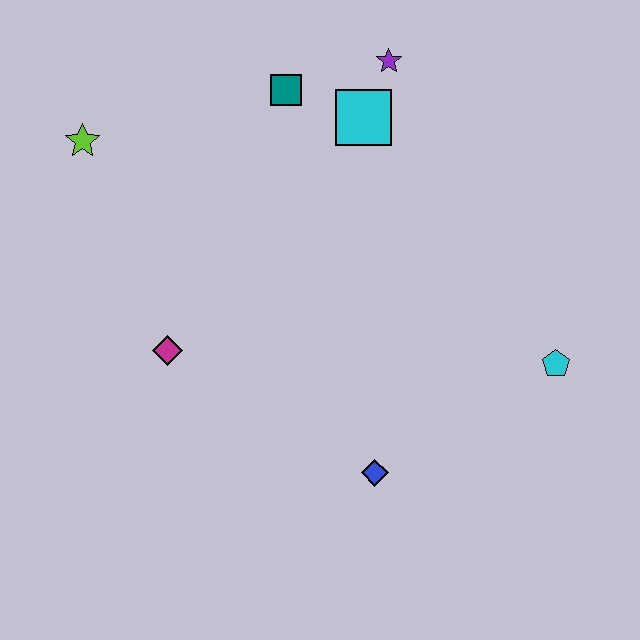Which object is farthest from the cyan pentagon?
The lime star is farthest from the cyan pentagon.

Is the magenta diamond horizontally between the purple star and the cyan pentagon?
No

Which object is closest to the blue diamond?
The cyan pentagon is closest to the blue diamond.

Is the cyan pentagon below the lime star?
Yes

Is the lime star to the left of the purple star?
Yes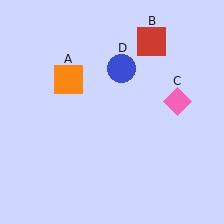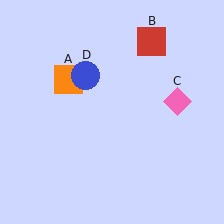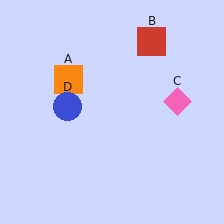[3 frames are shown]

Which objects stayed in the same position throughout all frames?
Orange square (object A) and red square (object B) and pink diamond (object C) remained stationary.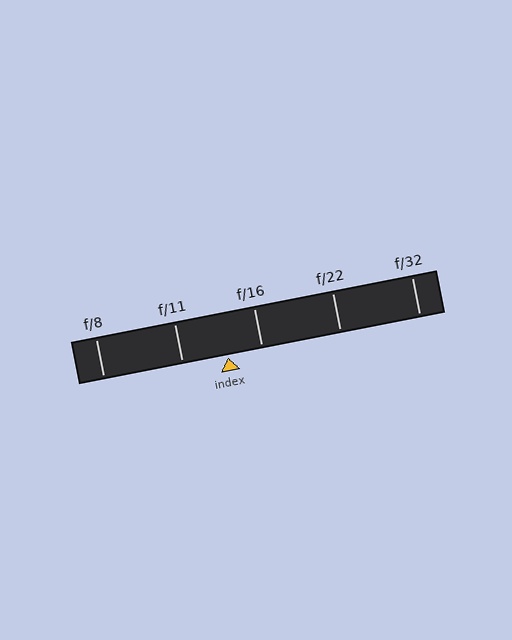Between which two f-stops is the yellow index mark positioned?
The index mark is between f/11 and f/16.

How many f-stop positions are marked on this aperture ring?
There are 5 f-stop positions marked.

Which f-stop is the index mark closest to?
The index mark is closest to f/16.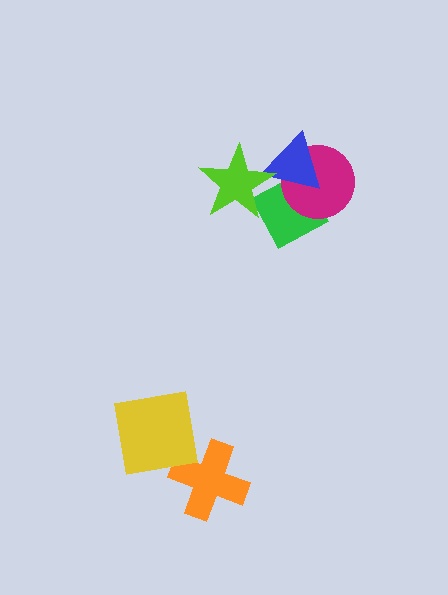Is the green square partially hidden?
Yes, it is partially covered by another shape.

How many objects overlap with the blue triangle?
3 objects overlap with the blue triangle.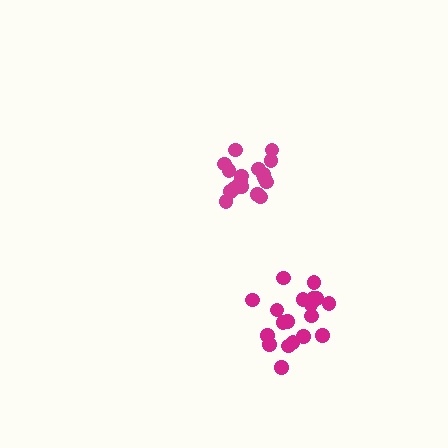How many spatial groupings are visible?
There are 2 spatial groupings.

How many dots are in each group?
Group 1: 19 dots, Group 2: 17 dots (36 total).